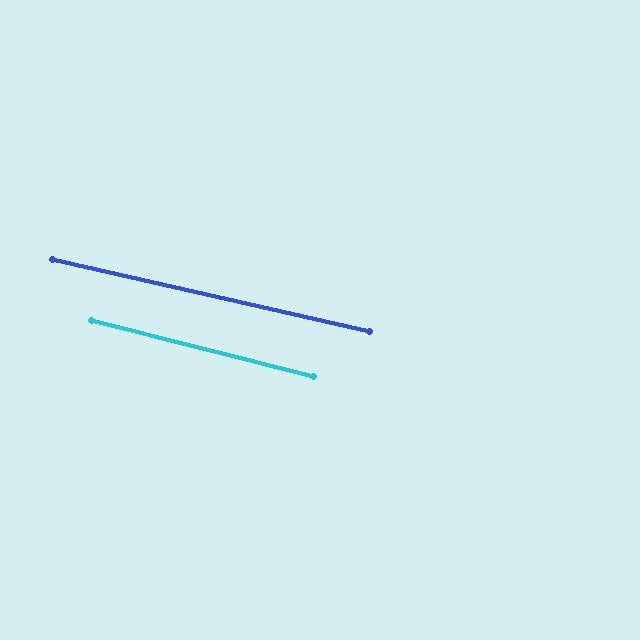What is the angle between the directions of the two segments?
Approximately 1 degree.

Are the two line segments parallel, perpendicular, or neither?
Parallel — their directions differ by only 1.4°.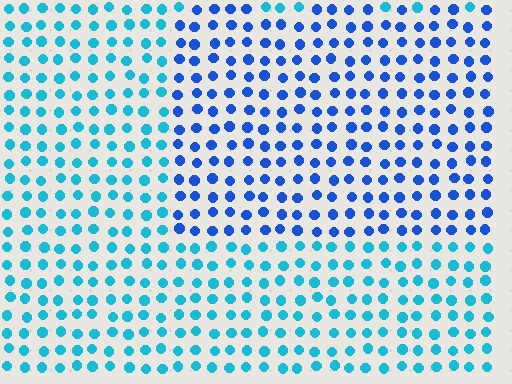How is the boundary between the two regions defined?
The boundary is defined purely by a slight shift in hue (about 34 degrees). Spacing, size, and orientation are identical on both sides.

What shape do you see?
I see a rectangle.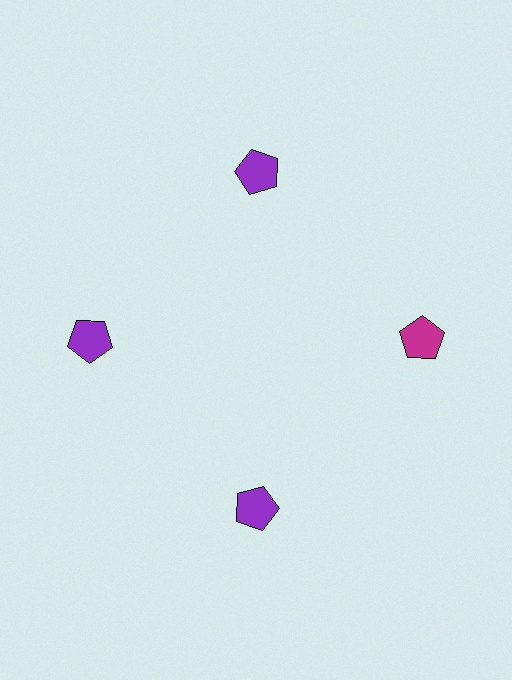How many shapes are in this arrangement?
There are 4 shapes arranged in a ring pattern.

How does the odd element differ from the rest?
It has a different color: magenta instead of purple.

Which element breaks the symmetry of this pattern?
The magenta pentagon at roughly the 3 o'clock position breaks the symmetry. All other shapes are purple pentagons.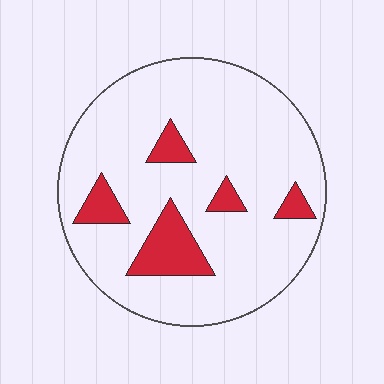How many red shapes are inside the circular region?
5.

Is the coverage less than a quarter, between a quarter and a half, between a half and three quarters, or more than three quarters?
Less than a quarter.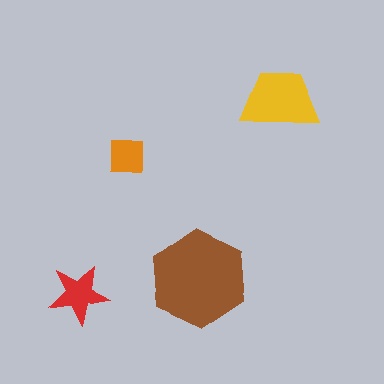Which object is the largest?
The brown hexagon.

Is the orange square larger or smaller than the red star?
Smaller.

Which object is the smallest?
The orange square.